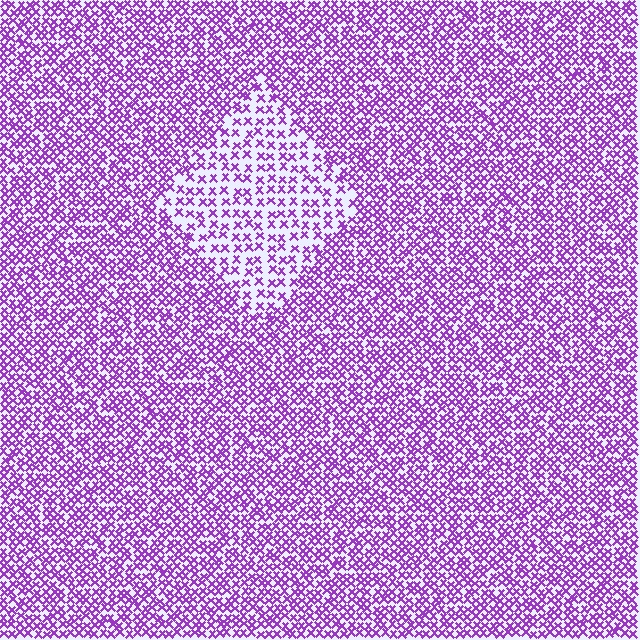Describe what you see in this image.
The image contains small purple elements arranged at two different densities. A diamond-shaped region is visible where the elements are less densely packed than the surrounding area.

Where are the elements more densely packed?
The elements are more densely packed outside the diamond boundary.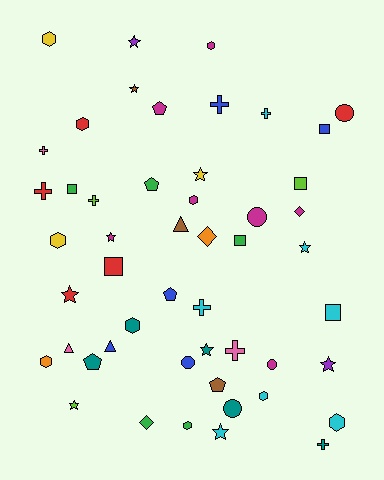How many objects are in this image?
There are 50 objects.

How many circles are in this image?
There are 5 circles.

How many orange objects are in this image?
There are 2 orange objects.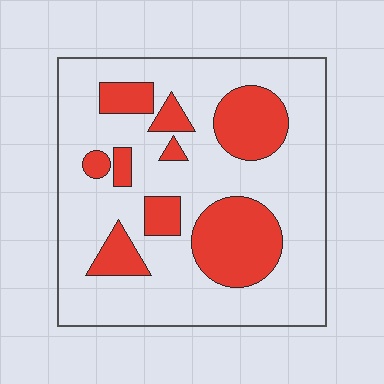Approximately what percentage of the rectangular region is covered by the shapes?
Approximately 25%.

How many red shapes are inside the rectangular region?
9.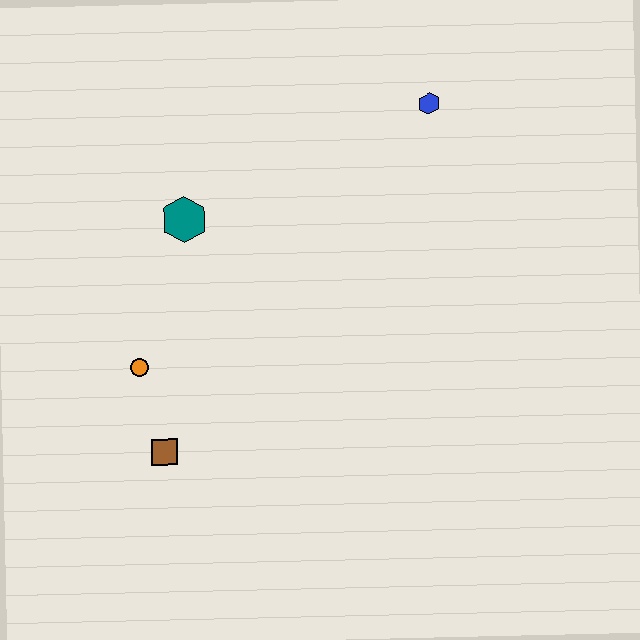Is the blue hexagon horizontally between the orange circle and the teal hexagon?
No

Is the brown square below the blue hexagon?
Yes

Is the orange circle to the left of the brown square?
Yes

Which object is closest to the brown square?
The orange circle is closest to the brown square.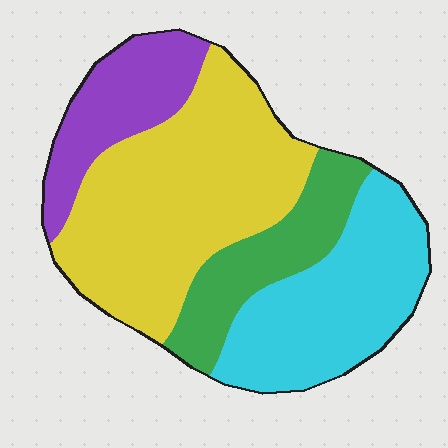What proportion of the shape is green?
Green takes up less than a quarter of the shape.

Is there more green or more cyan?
Cyan.